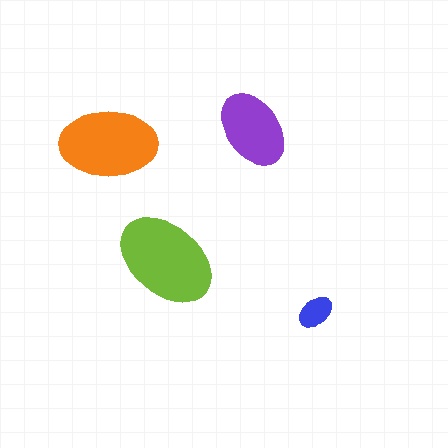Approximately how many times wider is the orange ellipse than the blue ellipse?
About 2.5 times wider.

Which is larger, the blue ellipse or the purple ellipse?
The purple one.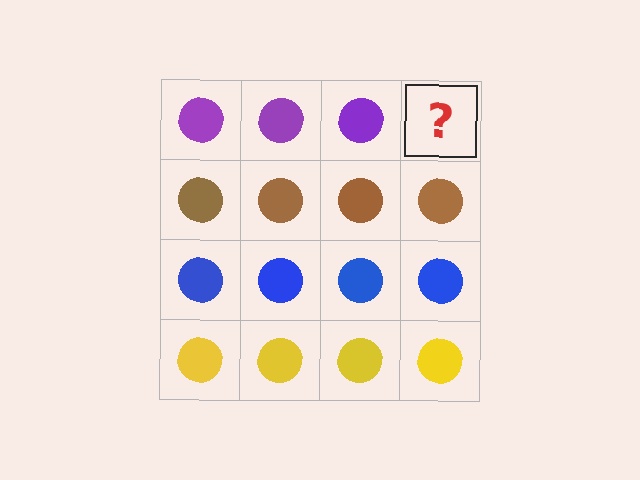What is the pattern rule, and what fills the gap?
The rule is that each row has a consistent color. The gap should be filled with a purple circle.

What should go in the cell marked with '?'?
The missing cell should contain a purple circle.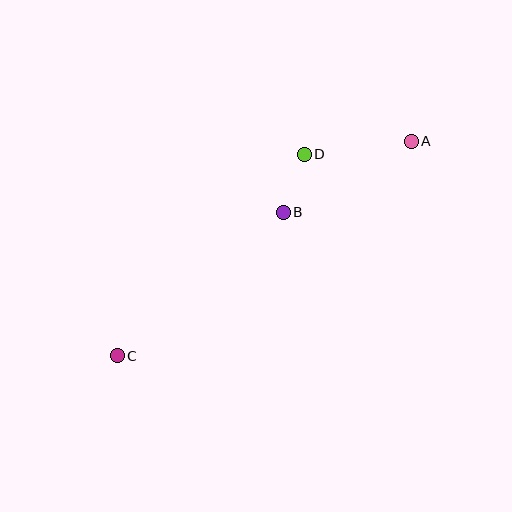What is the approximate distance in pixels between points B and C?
The distance between B and C is approximately 219 pixels.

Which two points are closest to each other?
Points B and D are closest to each other.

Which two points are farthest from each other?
Points A and C are farthest from each other.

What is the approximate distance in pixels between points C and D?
The distance between C and D is approximately 275 pixels.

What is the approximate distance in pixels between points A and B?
The distance between A and B is approximately 146 pixels.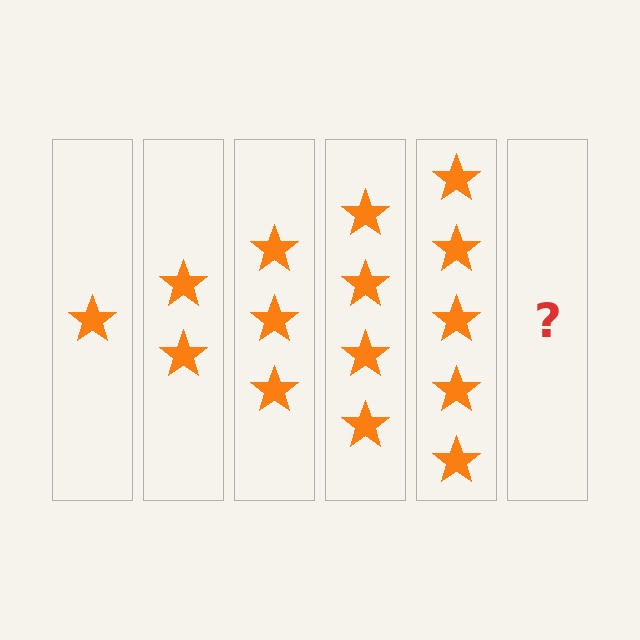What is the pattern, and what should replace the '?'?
The pattern is that each step adds one more star. The '?' should be 6 stars.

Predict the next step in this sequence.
The next step is 6 stars.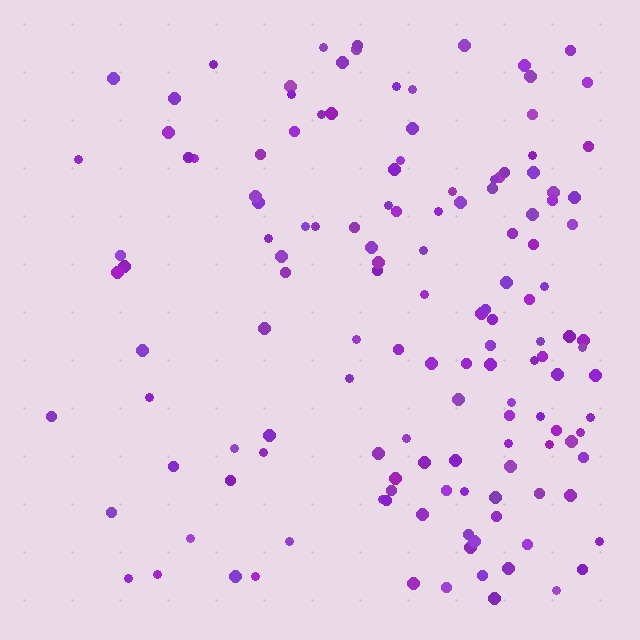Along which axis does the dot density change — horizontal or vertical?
Horizontal.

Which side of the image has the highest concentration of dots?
The right.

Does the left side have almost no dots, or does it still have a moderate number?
Still a moderate number, just noticeably fewer than the right.